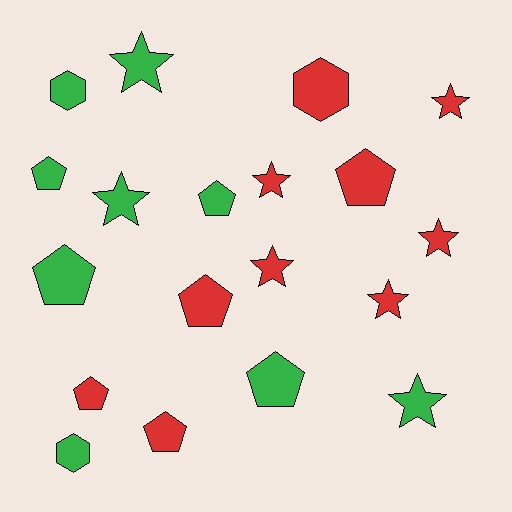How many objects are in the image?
There are 19 objects.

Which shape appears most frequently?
Star, with 8 objects.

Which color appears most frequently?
Red, with 10 objects.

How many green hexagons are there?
There are 2 green hexagons.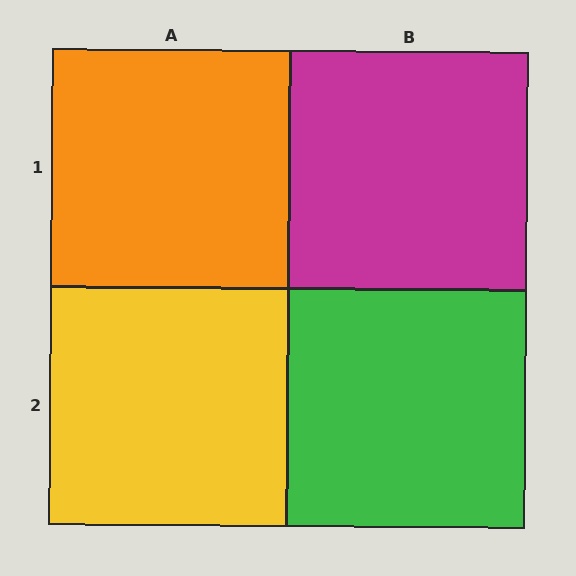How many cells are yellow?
1 cell is yellow.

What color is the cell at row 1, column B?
Magenta.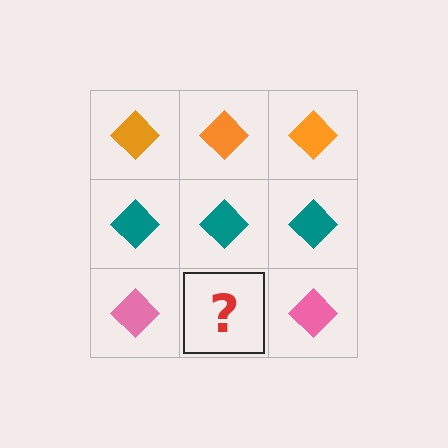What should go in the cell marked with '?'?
The missing cell should contain a pink diamond.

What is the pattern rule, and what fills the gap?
The rule is that each row has a consistent color. The gap should be filled with a pink diamond.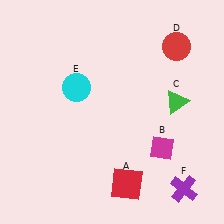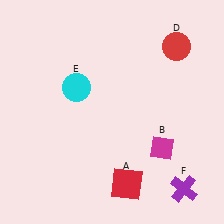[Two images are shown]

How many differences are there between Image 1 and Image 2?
There is 1 difference between the two images.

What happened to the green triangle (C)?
The green triangle (C) was removed in Image 2. It was in the top-right area of Image 1.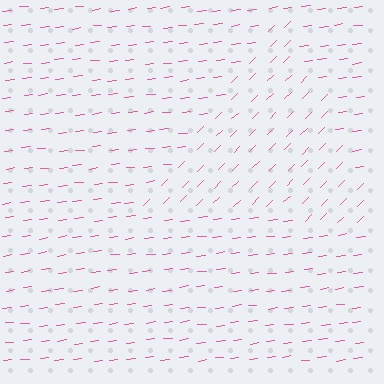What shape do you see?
I see a triangle.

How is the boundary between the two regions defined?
The boundary is defined purely by a change in line orientation (approximately 38 degrees difference). All lines are the same color and thickness.